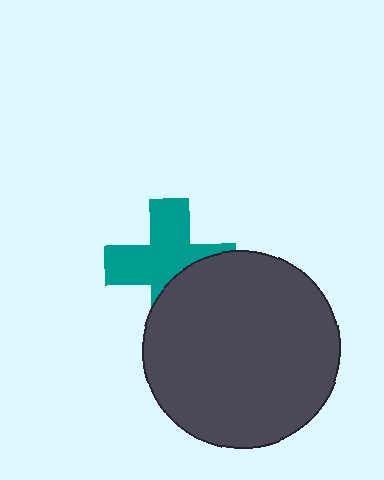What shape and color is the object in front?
The object in front is a dark gray circle.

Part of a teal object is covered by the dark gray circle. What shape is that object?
It is a cross.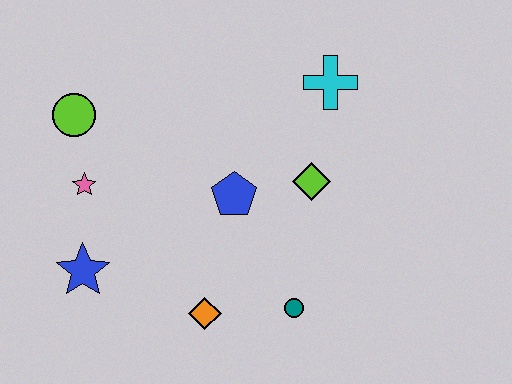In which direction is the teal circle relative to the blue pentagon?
The teal circle is below the blue pentagon.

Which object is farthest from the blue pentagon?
The lime circle is farthest from the blue pentagon.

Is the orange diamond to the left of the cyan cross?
Yes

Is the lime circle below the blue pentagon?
No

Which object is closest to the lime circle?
The pink star is closest to the lime circle.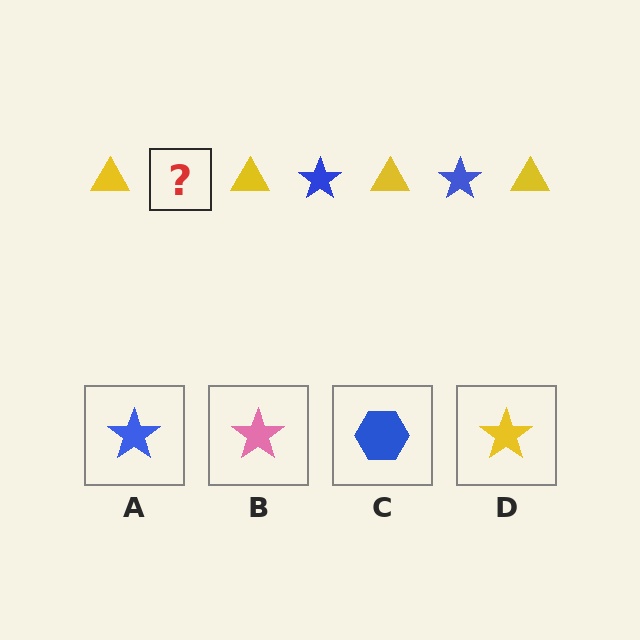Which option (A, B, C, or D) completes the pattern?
A.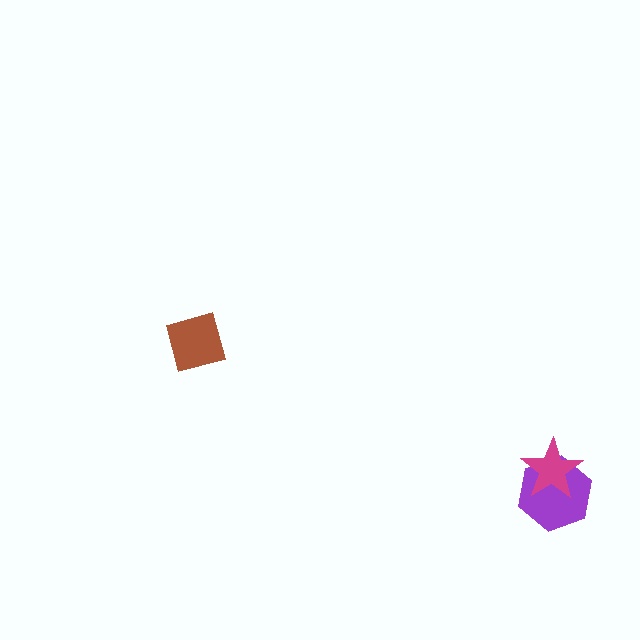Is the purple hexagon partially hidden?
Yes, it is partially covered by another shape.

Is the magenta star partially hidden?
No, no other shape covers it.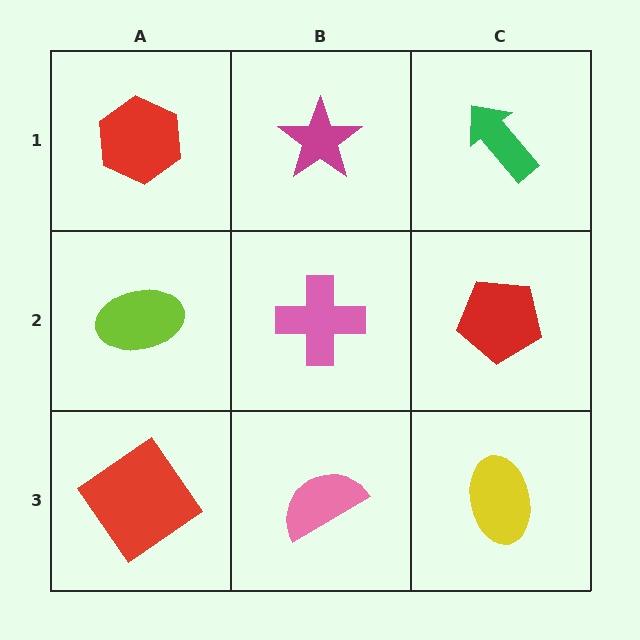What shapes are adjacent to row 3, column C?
A red pentagon (row 2, column C), a pink semicircle (row 3, column B).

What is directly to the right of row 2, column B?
A red pentagon.